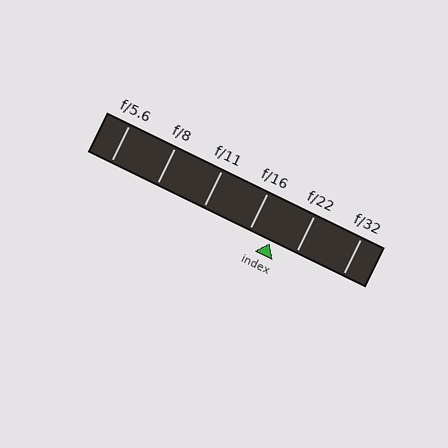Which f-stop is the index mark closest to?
The index mark is closest to f/16.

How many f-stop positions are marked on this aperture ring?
There are 6 f-stop positions marked.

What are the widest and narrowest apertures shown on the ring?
The widest aperture shown is f/5.6 and the narrowest is f/32.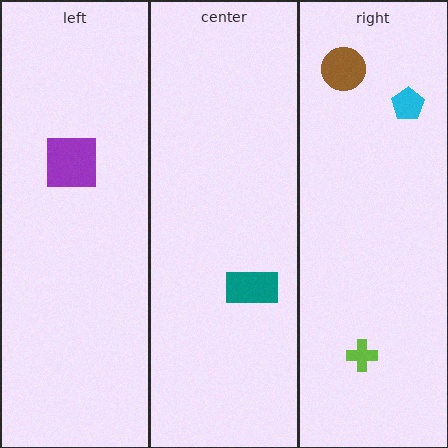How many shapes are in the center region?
1.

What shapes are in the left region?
The purple square.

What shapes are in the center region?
The teal rectangle.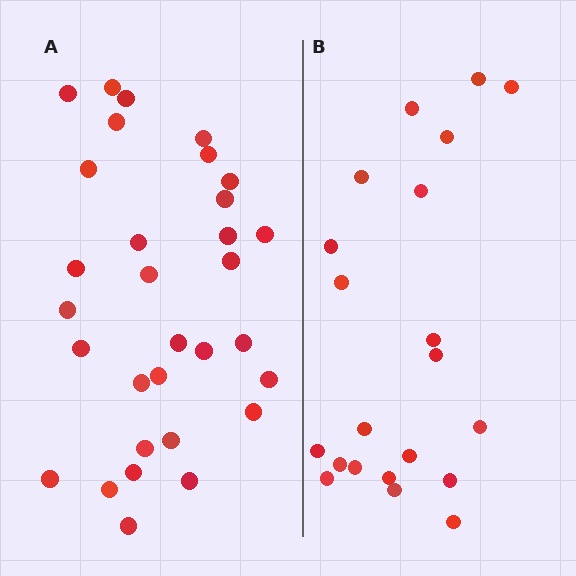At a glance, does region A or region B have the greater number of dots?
Region A (the left region) has more dots.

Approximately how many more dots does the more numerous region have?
Region A has roughly 10 or so more dots than region B.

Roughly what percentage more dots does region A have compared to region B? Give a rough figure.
About 50% more.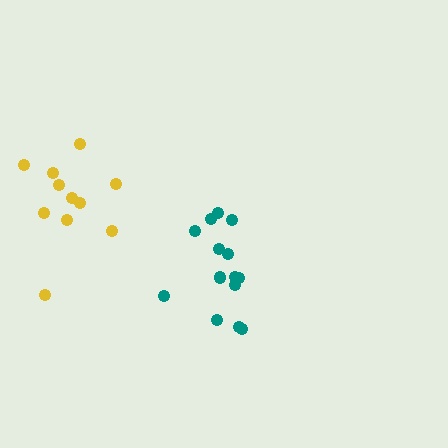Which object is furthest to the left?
The yellow cluster is leftmost.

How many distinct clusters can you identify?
There are 2 distinct clusters.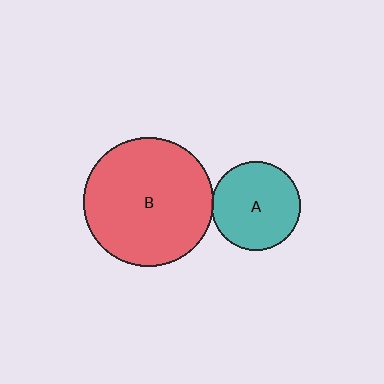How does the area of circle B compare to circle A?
Approximately 2.1 times.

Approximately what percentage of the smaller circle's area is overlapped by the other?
Approximately 5%.